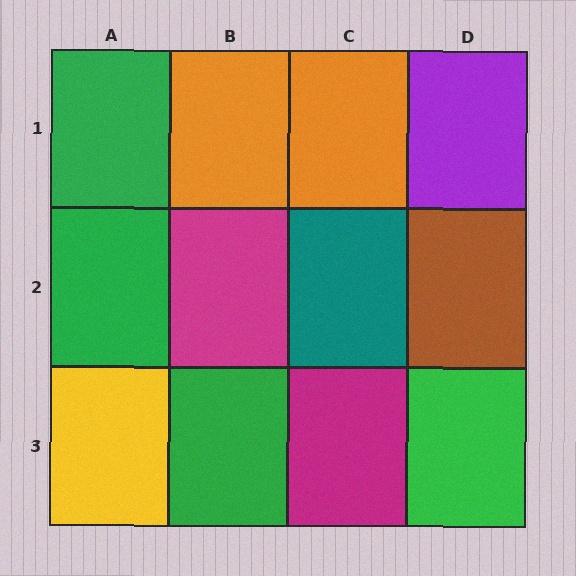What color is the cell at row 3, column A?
Yellow.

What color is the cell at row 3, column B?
Green.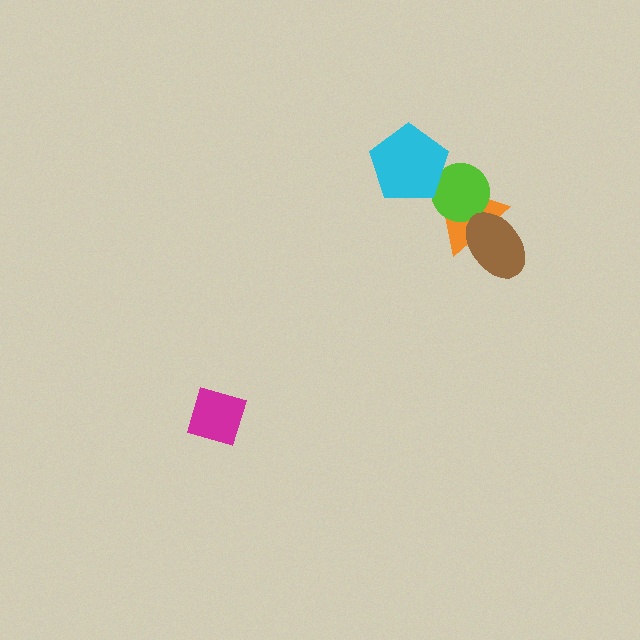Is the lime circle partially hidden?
Yes, it is partially covered by another shape.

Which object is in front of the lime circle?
The cyan pentagon is in front of the lime circle.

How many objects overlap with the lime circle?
2 objects overlap with the lime circle.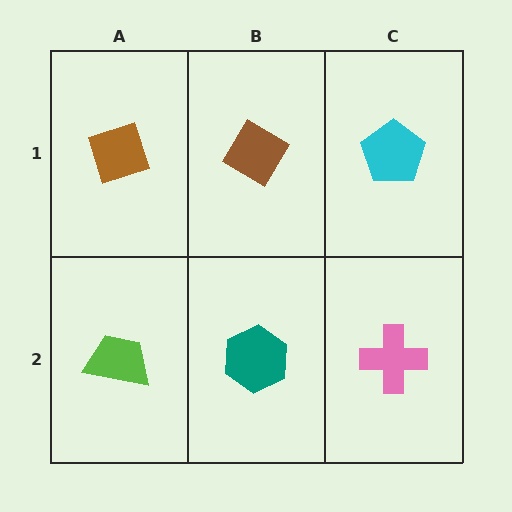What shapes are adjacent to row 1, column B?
A teal hexagon (row 2, column B), a brown diamond (row 1, column A), a cyan pentagon (row 1, column C).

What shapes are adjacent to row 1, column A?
A lime trapezoid (row 2, column A), a brown diamond (row 1, column B).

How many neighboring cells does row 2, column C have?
2.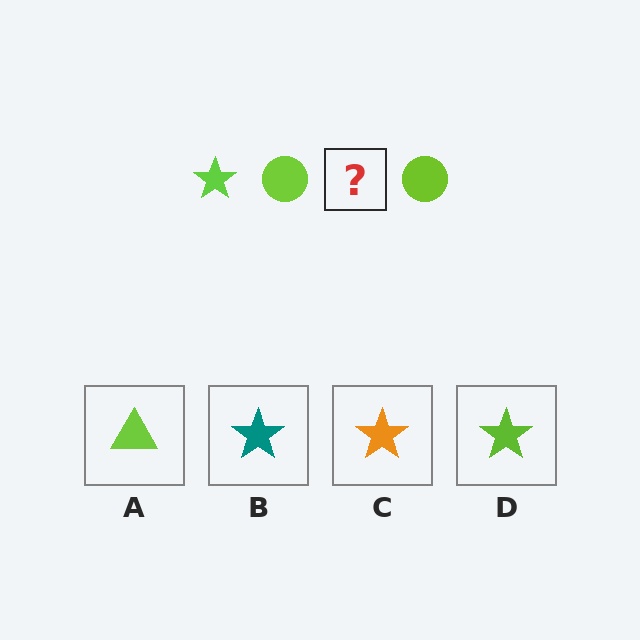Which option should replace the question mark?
Option D.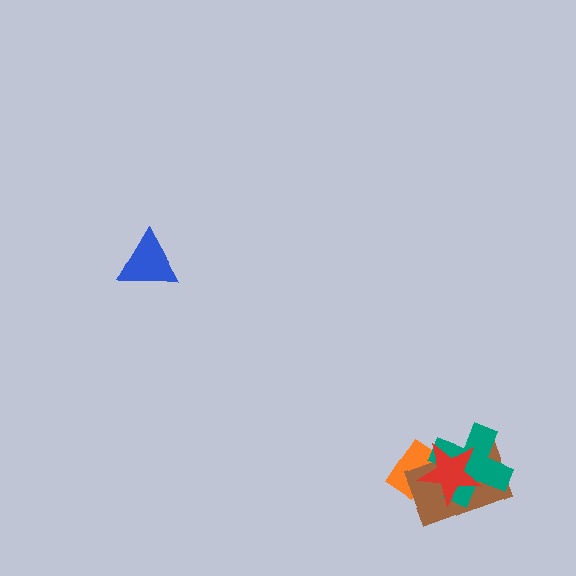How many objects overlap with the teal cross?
3 objects overlap with the teal cross.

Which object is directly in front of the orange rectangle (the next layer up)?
The brown rectangle is directly in front of the orange rectangle.